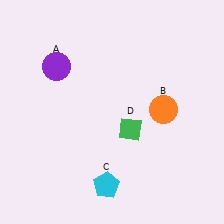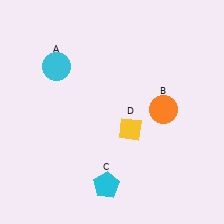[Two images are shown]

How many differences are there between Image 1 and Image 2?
There are 2 differences between the two images.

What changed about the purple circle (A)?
In Image 1, A is purple. In Image 2, it changed to cyan.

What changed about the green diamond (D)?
In Image 1, D is green. In Image 2, it changed to yellow.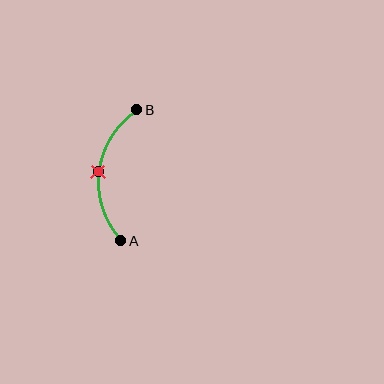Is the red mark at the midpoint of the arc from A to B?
Yes. The red mark lies on the arc at equal arc-length from both A and B — it is the arc midpoint.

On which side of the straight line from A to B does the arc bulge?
The arc bulges to the left of the straight line connecting A and B.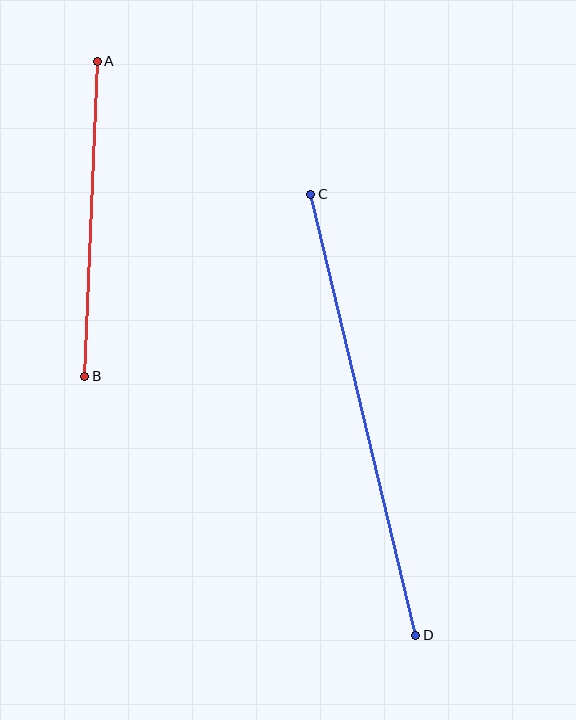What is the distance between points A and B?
The distance is approximately 315 pixels.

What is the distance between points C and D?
The distance is approximately 453 pixels.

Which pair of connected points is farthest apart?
Points C and D are farthest apart.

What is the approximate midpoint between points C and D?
The midpoint is at approximately (363, 415) pixels.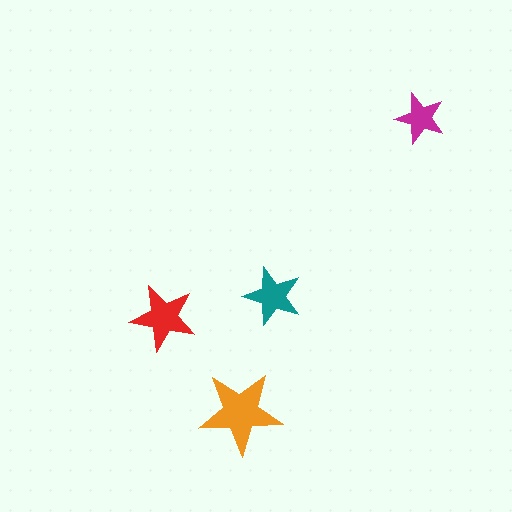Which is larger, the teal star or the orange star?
The orange one.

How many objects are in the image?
There are 4 objects in the image.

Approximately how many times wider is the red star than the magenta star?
About 1.5 times wider.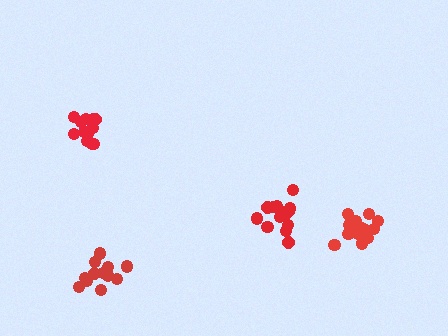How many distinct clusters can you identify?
There are 4 distinct clusters.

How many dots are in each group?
Group 1: 14 dots, Group 2: 13 dots, Group 3: 16 dots, Group 4: 12 dots (55 total).